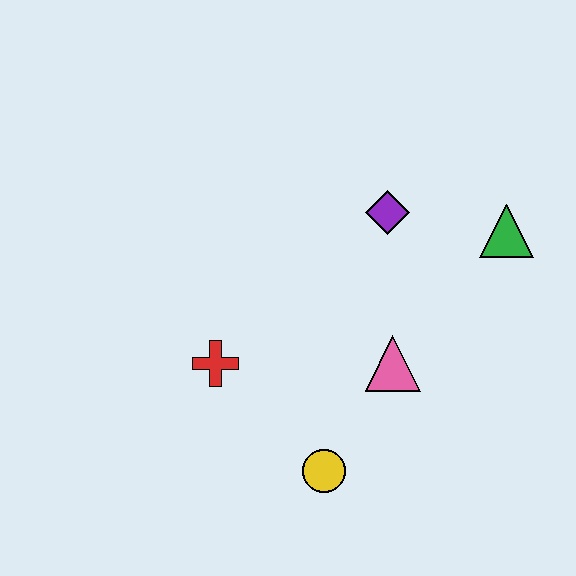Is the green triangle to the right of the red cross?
Yes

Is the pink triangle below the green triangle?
Yes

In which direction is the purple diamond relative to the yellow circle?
The purple diamond is above the yellow circle.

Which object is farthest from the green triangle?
The red cross is farthest from the green triangle.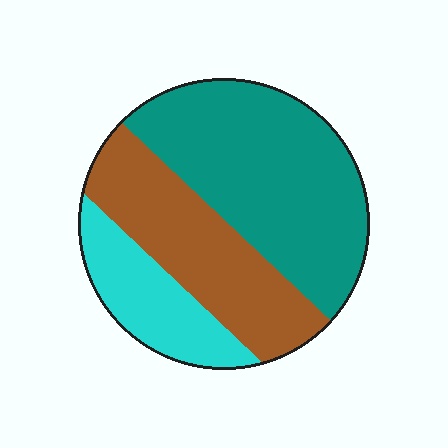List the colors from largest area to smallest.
From largest to smallest: teal, brown, cyan.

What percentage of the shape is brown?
Brown covers 32% of the shape.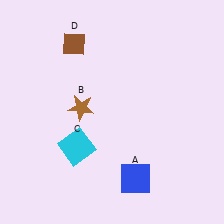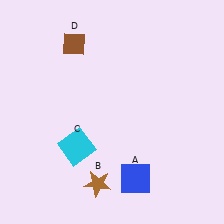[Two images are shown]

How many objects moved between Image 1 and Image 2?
1 object moved between the two images.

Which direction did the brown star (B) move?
The brown star (B) moved down.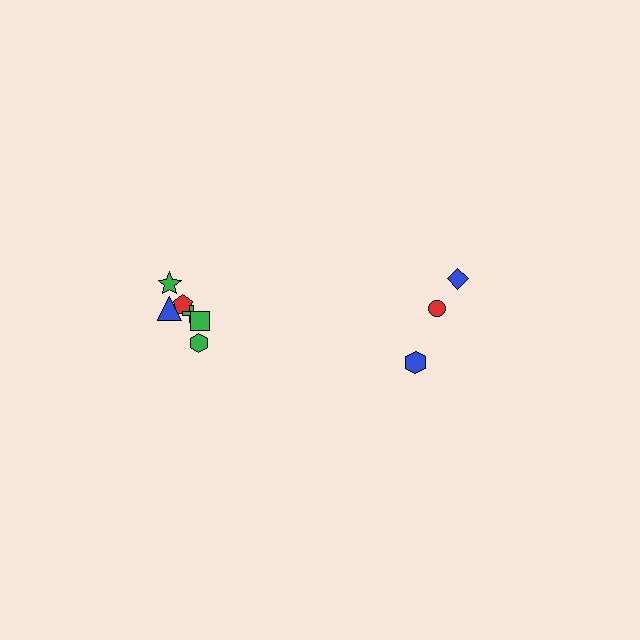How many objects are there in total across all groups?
There are 9 objects.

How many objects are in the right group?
There are 3 objects.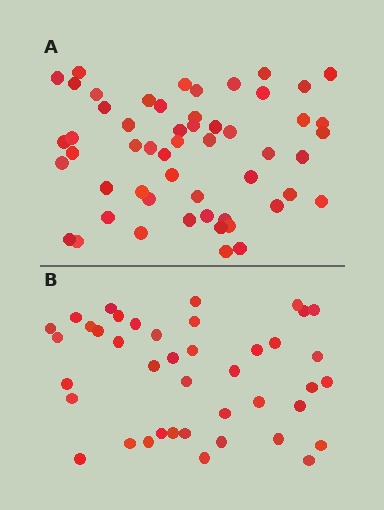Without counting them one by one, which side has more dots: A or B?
Region A (the top region) has more dots.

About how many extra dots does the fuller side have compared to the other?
Region A has approximately 15 more dots than region B.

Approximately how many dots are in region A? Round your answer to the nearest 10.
About 50 dots. (The exact count is 54, which rounds to 50.)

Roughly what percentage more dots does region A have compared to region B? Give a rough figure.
About 30% more.